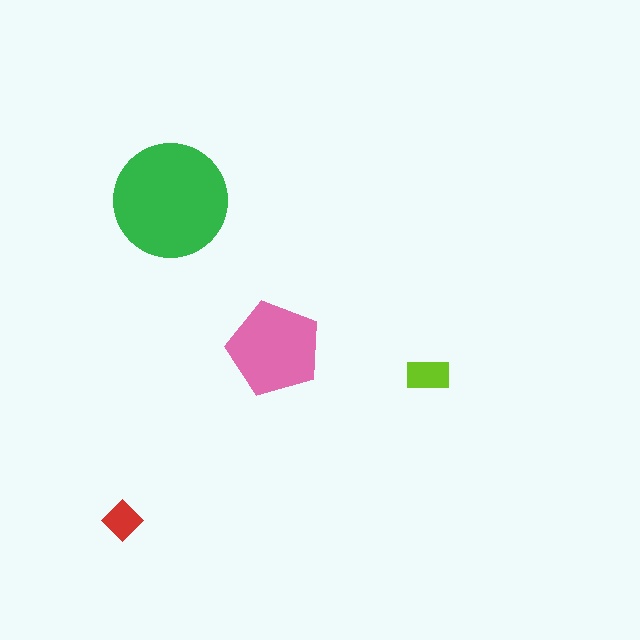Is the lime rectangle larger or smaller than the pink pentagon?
Smaller.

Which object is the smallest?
The red diamond.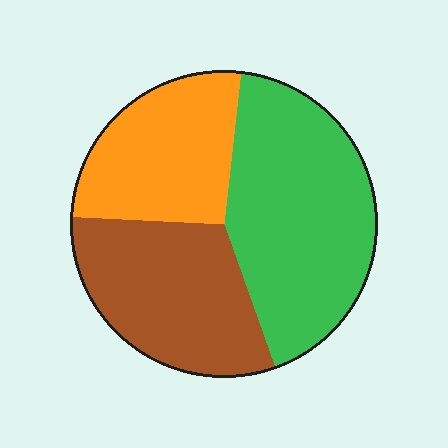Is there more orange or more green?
Green.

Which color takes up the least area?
Orange, at roughly 25%.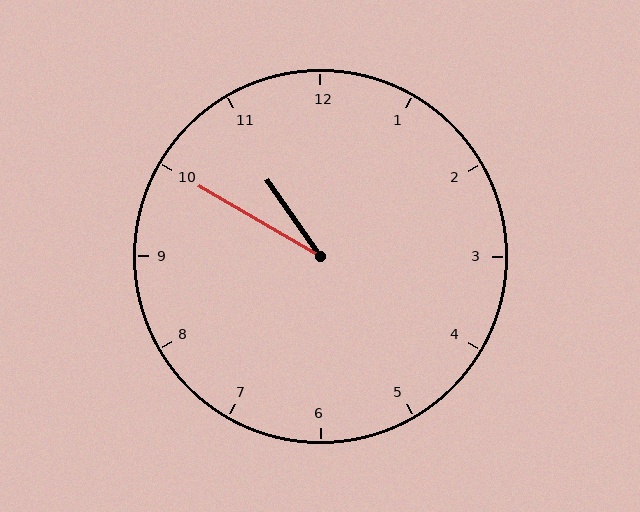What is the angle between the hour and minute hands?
Approximately 25 degrees.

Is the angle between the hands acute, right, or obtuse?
It is acute.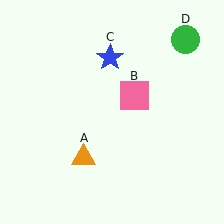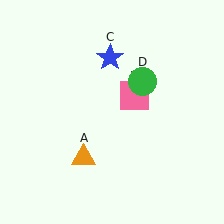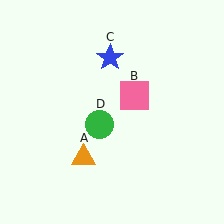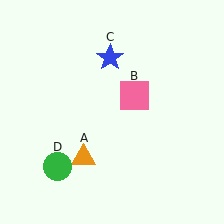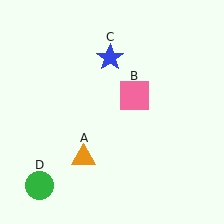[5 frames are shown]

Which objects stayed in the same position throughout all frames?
Orange triangle (object A) and pink square (object B) and blue star (object C) remained stationary.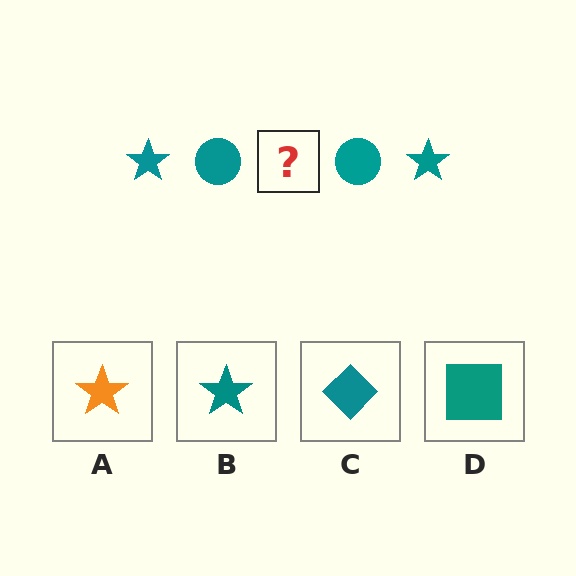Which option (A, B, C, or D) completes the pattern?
B.